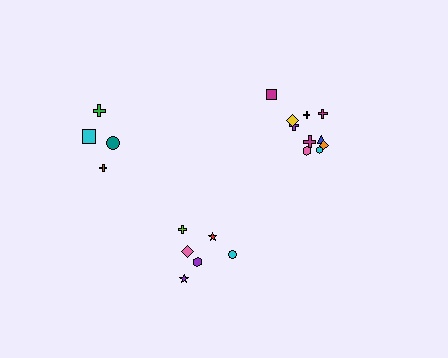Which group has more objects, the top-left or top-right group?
The top-right group.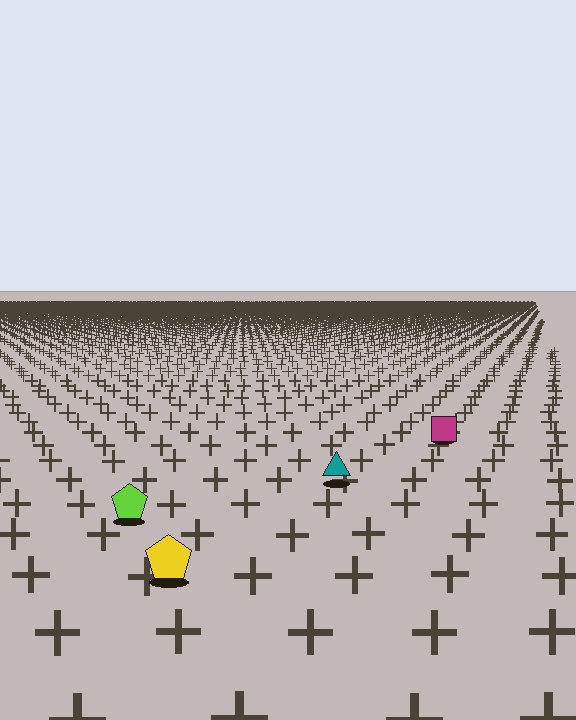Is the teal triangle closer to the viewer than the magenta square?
Yes. The teal triangle is closer — you can tell from the texture gradient: the ground texture is coarser near it.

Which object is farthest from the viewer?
The magenta square is farthest from the viewer. It appears smaller and the ground texture around it is denser.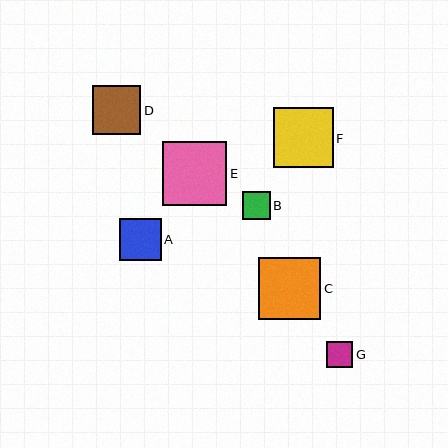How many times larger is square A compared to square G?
Square A is approximately 1.6 times the size of square G.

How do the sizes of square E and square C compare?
Square E and square C are approximately the same size.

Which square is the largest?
Square E is the largest with a size of approximately 64 pixels.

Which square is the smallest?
Square G is the smallest with a size of approximately 26 pixels.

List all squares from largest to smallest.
From largest to smallest: E, C, F, D, A, B, G.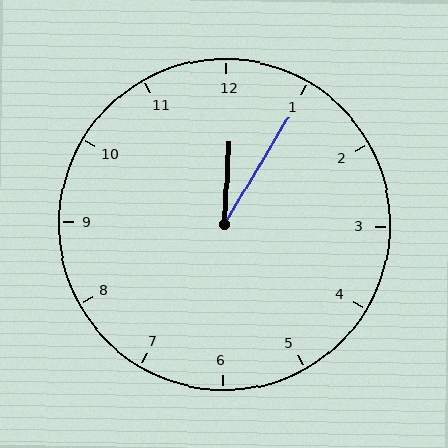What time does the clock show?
12:05.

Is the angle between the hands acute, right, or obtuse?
It is acute.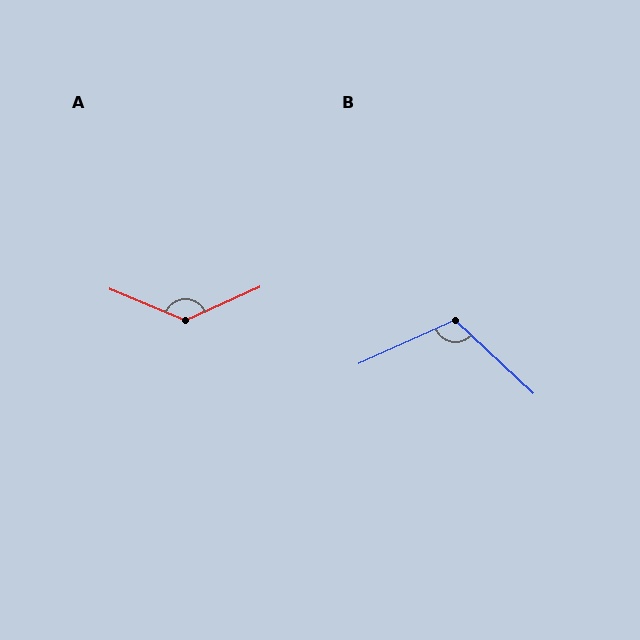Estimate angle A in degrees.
Approximately 133 degrees.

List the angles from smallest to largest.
B (112°), A (133°).